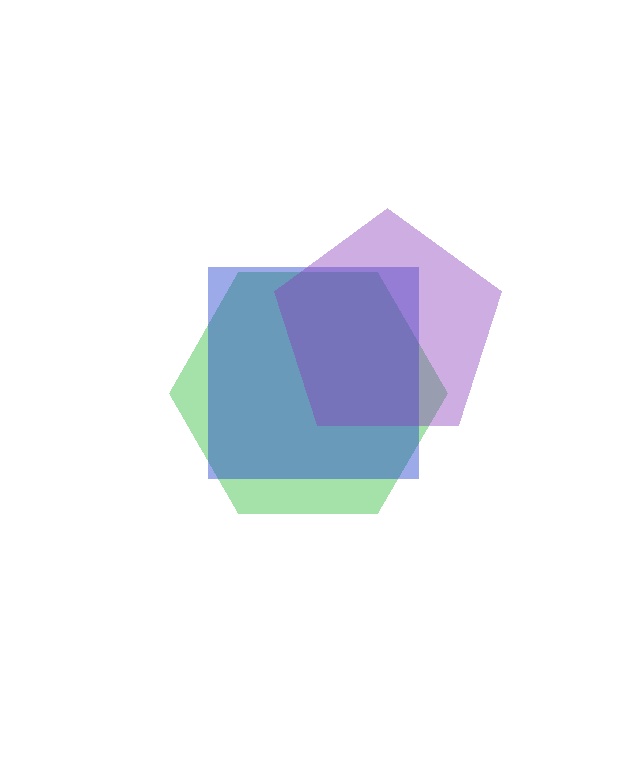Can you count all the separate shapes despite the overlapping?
Yes, there are 3 separate shapes.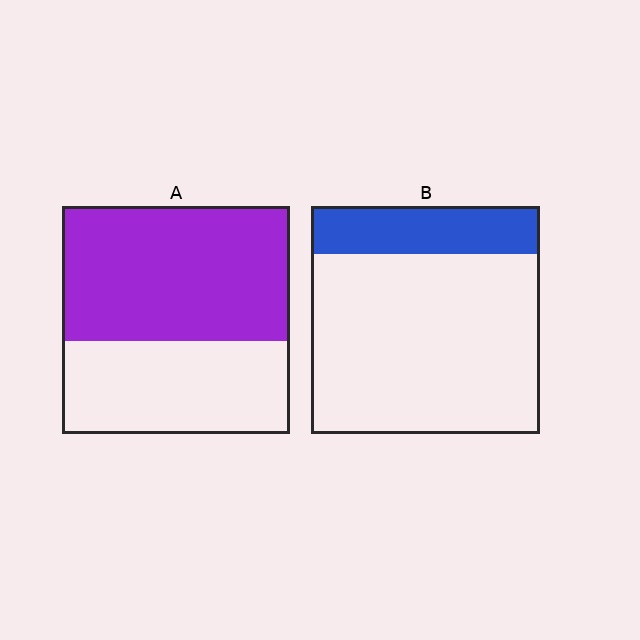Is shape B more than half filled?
No.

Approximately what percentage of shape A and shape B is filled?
A is approximately 60% and B is approximately 20%.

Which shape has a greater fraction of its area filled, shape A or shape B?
Shape A.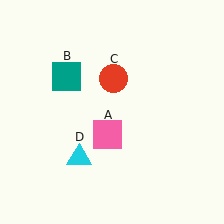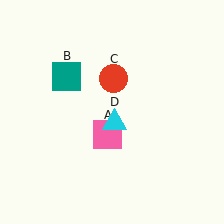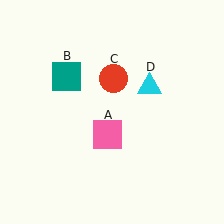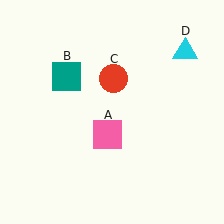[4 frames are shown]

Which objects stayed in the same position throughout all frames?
Pink square (object A) and teal square (object B) and red circle (object C) remained stationary.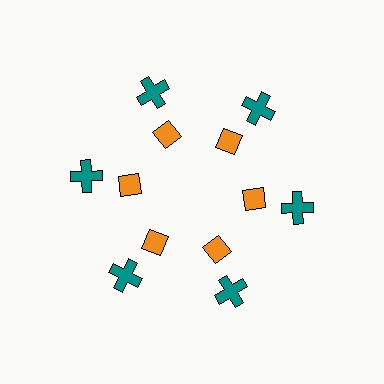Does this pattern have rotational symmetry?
Yes, this pattern has 6-fold rotational symmetry. It looks the same after rotating 60 degrees around the center.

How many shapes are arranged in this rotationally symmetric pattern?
There are 12 shapes, arranged in 6 groups of 2.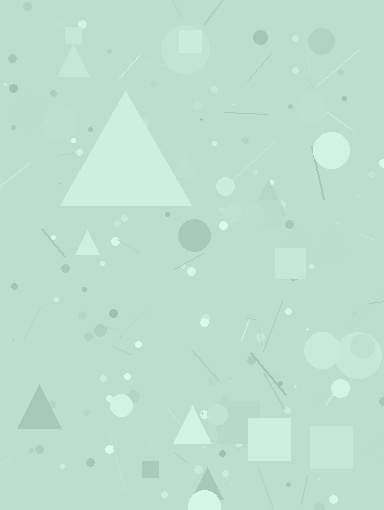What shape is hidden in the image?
A triangle is hidden in the image.